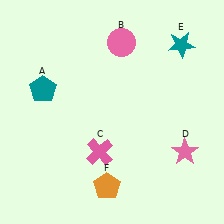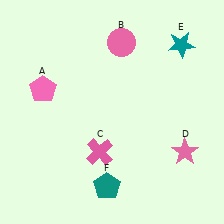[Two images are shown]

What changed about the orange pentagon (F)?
In Image 1, F is orange. In Image 2, it changed to teal.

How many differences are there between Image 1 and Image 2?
There are 2 differences between the two images.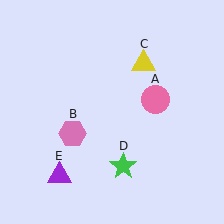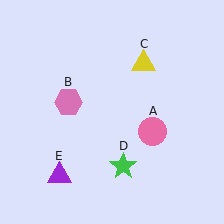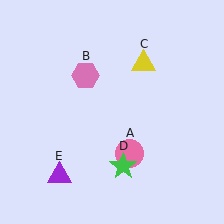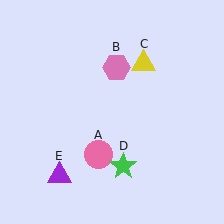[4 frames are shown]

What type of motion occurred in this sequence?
The pink circle (object A), pink hexagon (object B) rotated clockwise around the center of the scene.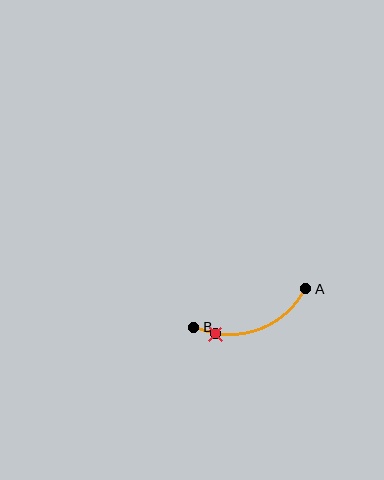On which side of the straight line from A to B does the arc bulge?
The arc bulges below the straight line connecting A and B.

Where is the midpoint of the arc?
The arc midpoint is the point on the curve farthest from the straight line joining A and B. It sits below that line.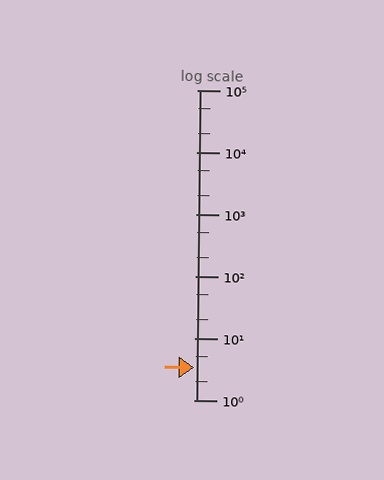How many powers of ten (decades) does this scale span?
The scale spans 5 decades, from 1 to 100000.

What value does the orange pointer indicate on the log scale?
The pointer indicates approximately 3.3.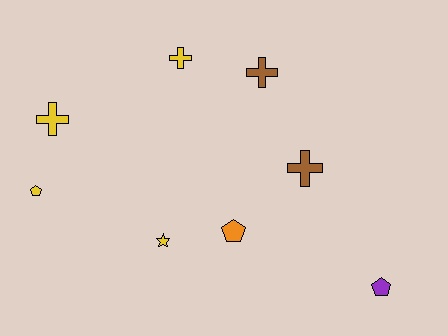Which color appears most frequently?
Yellow, with 4 objects.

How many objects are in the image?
There are 8 objects.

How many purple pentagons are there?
There is 1 purple pentagon.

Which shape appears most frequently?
Cross, with 4 objects.